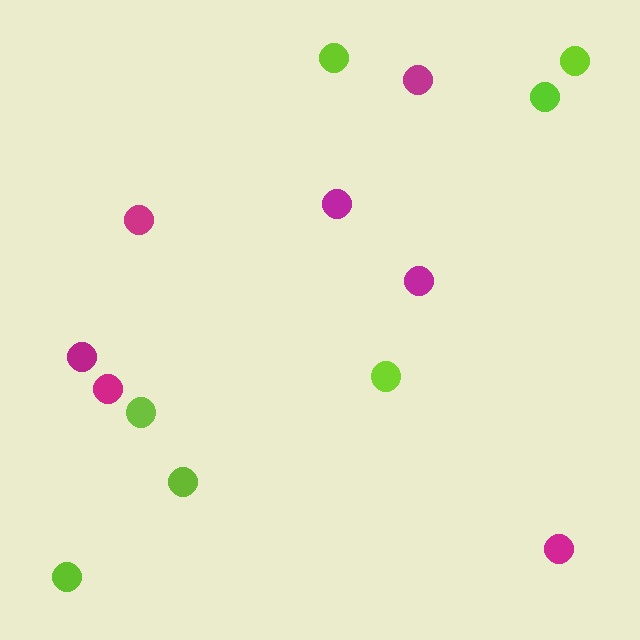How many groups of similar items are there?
There are 2 groups: one group of lime circles (7) and one group of magenta circles (7).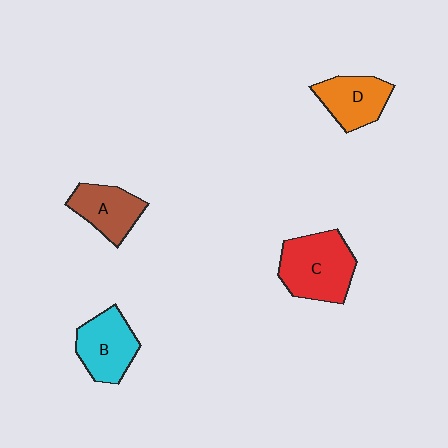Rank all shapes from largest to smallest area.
From largest to smallest: C (red), B (cyan), D (orange), A (brown).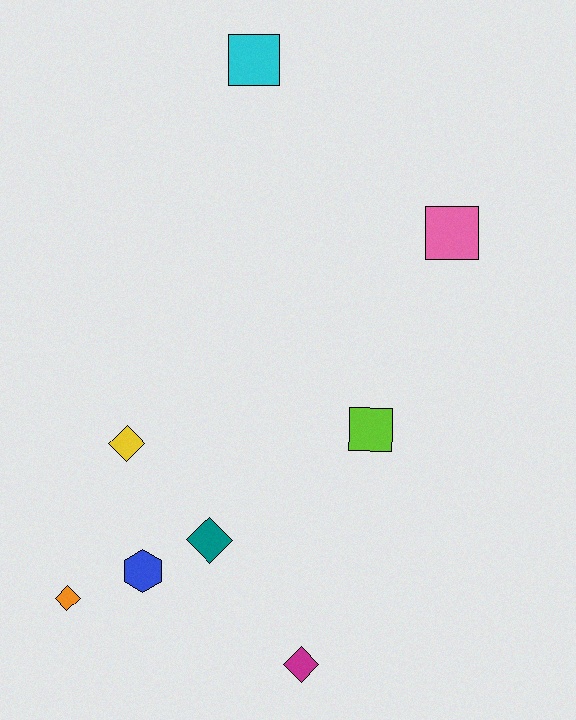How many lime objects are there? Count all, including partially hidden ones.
There is 1 lime object.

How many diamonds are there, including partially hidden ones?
There are 4 diamonds.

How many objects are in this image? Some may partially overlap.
There are 8 objects.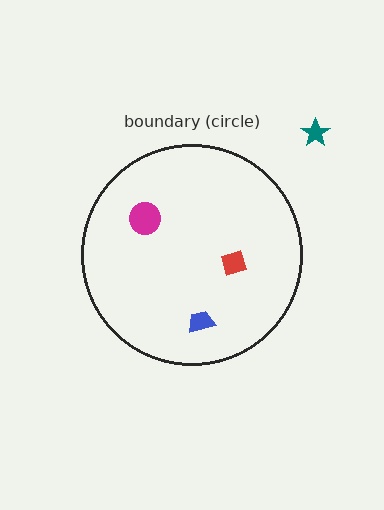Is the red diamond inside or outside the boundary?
Inside.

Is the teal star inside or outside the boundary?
Outside.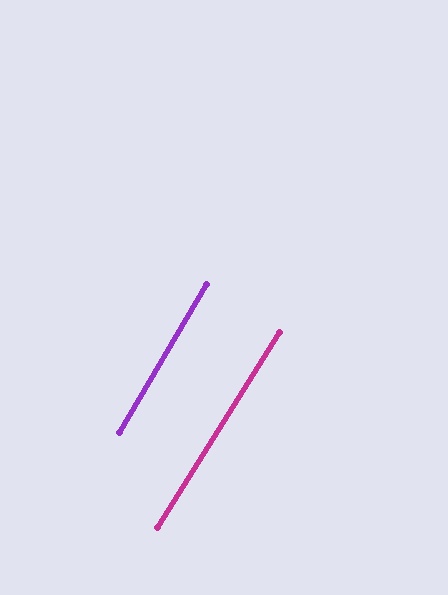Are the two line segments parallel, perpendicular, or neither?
Parallel — their directions differ by only 1.4°.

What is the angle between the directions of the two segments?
Approximately 1 degree.